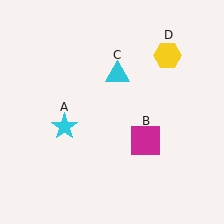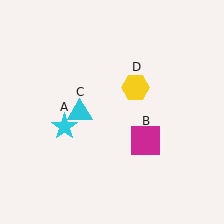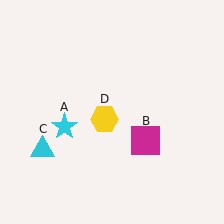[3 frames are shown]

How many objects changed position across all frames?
2 objects changed position: cyan triangle (object C), yellow hexagon (object D).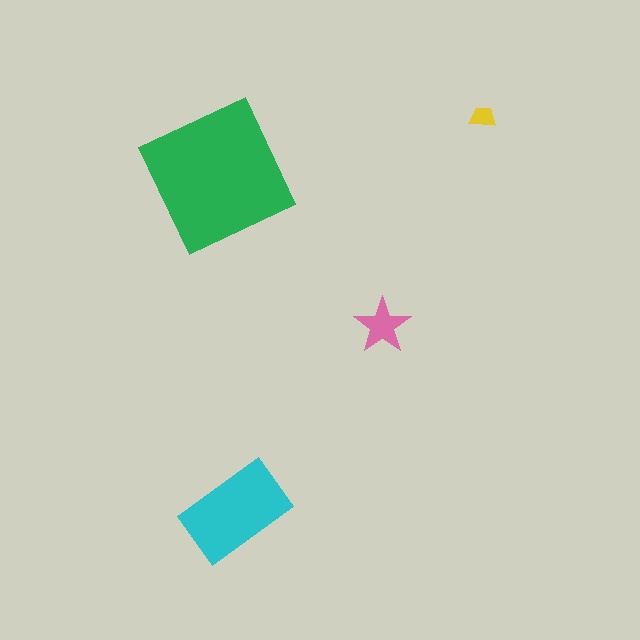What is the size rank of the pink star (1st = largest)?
3rd.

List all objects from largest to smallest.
The green square, the cyan rectangle, the pink star, the yellow trapezoid.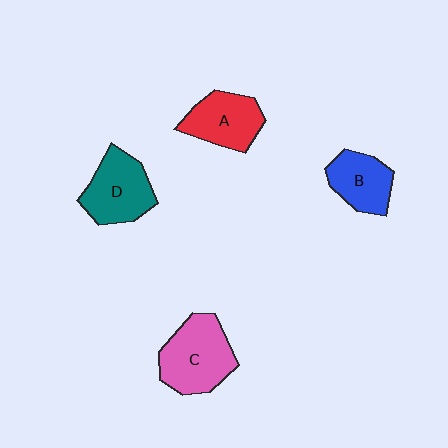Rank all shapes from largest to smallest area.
From largest to smallest: C (pink), D (teal), A (red), B (blue).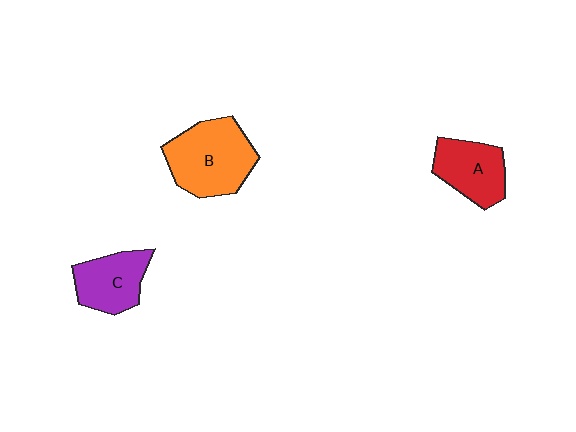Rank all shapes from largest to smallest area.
From largest to smallest: B (orange), A (red), C (purple).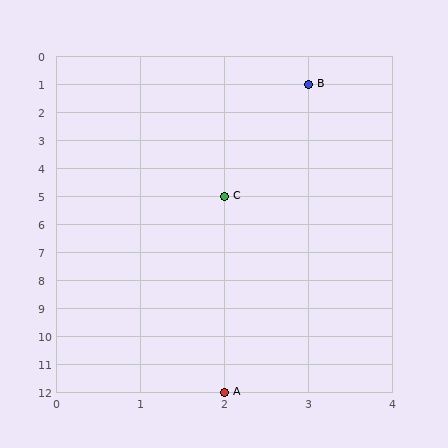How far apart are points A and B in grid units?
Points A and B are 1 column and 11 rows apart (about 11.0 grid units diagonally).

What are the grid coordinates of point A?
Point A is at grid coordinates (2, 12).